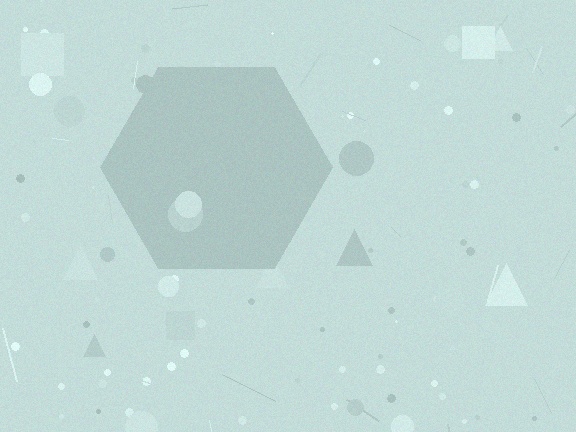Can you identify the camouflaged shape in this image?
The camouflaged shape is a hexagon.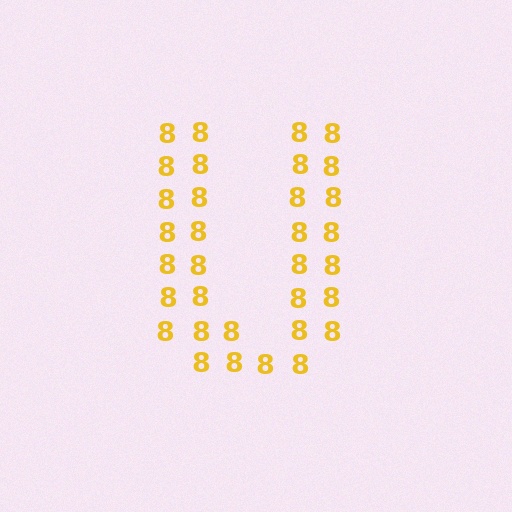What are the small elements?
The small elements are digit 8's.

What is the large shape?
The large shape is the letter U.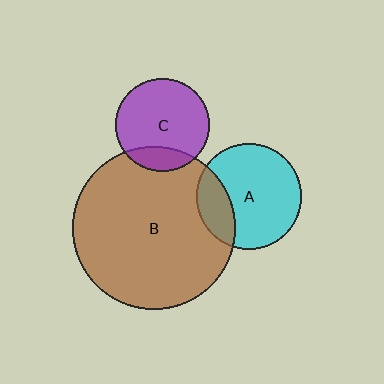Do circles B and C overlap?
Yes.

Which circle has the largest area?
Circle B (brown).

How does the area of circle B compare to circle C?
Approximately 3.0 times.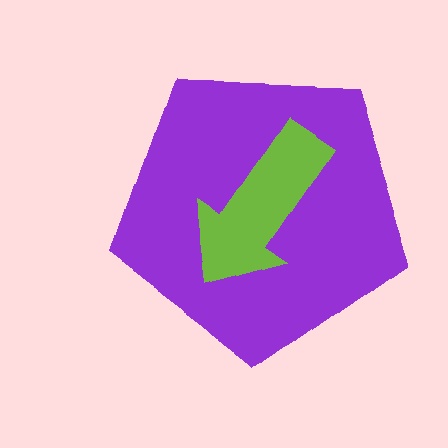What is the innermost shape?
The lime arrow.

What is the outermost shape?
The purple pentagon.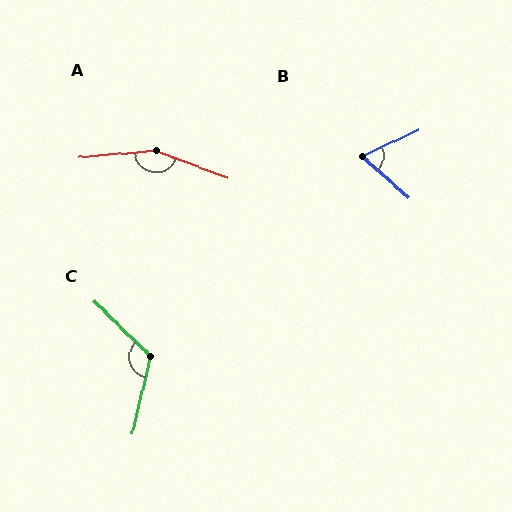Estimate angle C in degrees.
Approximately 121 degrees.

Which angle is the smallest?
B, at approximately 67 degrees.